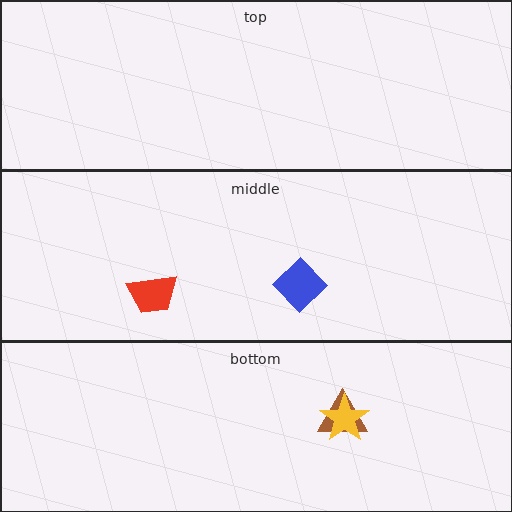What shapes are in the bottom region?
The brown triangle, the yellow star.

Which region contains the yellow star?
The bottom region.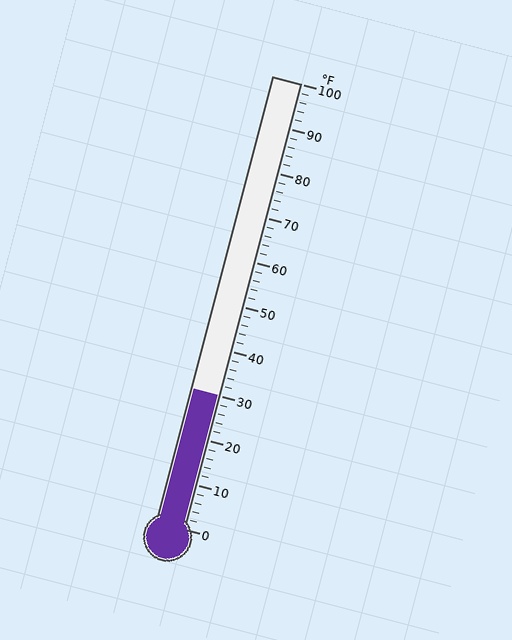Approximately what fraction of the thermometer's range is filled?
The thermometer is filled to approximately 30% of its range.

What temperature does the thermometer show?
The thermometer shows approximately 30°F.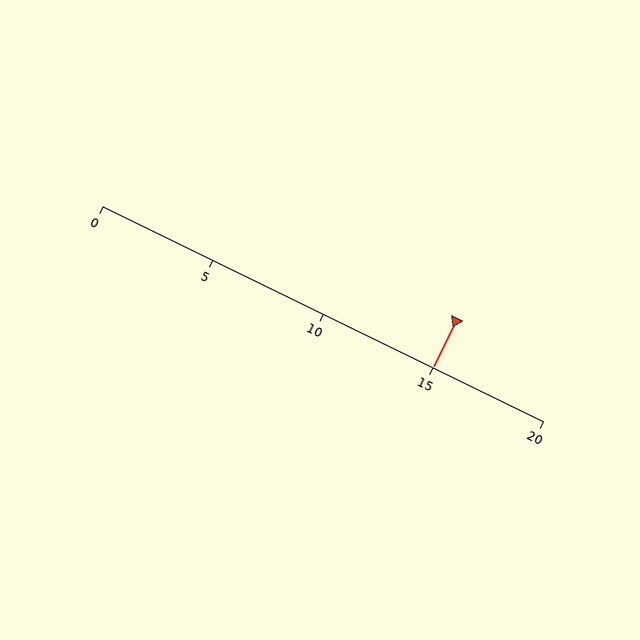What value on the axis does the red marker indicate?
The marker indicates approximately 15.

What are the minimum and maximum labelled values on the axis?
The axis runs from 0 to 20.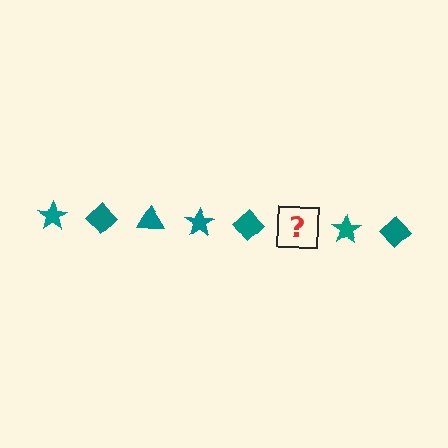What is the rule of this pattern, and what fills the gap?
The rule is that the pattern cycles through star, diamond, triangle shapes in teal. The gap should be filled with a teal triangle.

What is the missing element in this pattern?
The missing element is a teal triangle.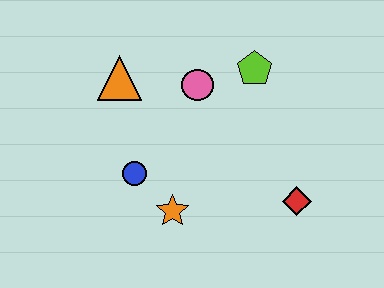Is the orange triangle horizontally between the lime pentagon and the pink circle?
No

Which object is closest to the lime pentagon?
The pink circle is closest to the lime pentagon.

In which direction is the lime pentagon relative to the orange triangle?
The lime pentagon is to the right of the orange triangle.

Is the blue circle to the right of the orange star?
No